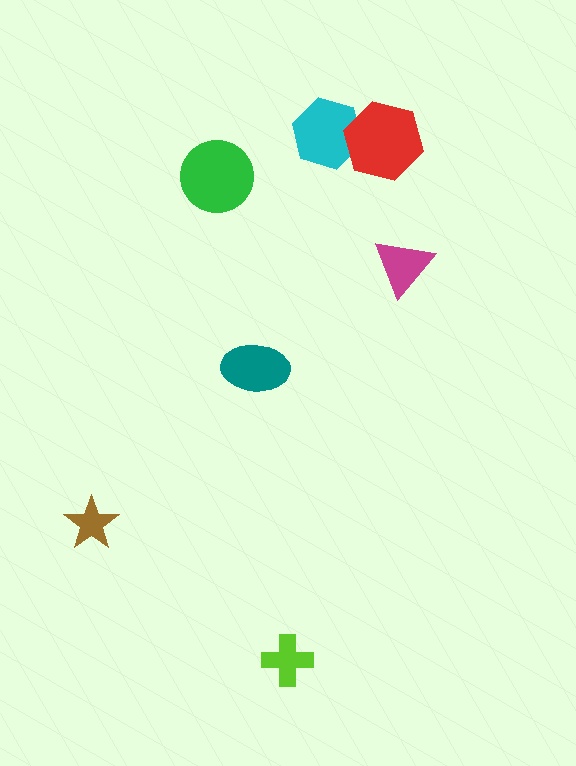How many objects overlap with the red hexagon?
1 object overlaps with the red hexagon.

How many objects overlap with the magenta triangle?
0 objects overlap with the magenta triangle.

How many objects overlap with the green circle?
0 objects overlap with the green circle.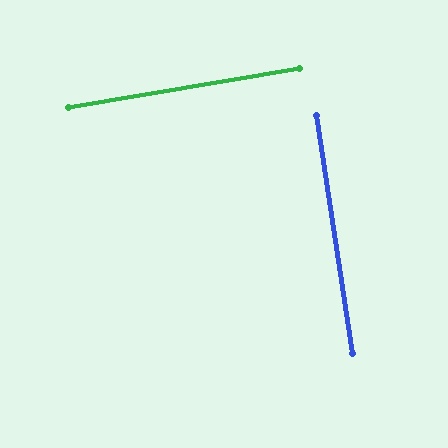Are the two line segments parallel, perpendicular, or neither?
Perpendicular — they meet at approximately 89°.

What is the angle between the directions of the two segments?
Approximately 89 degrees.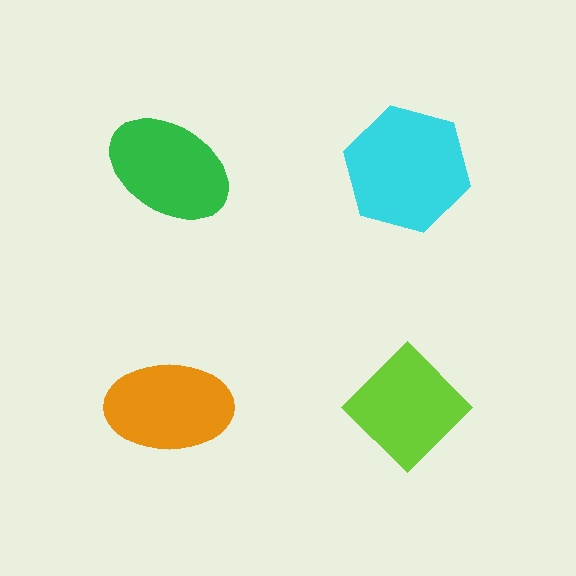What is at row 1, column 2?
A cyan hexagon.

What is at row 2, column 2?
A lime diamond.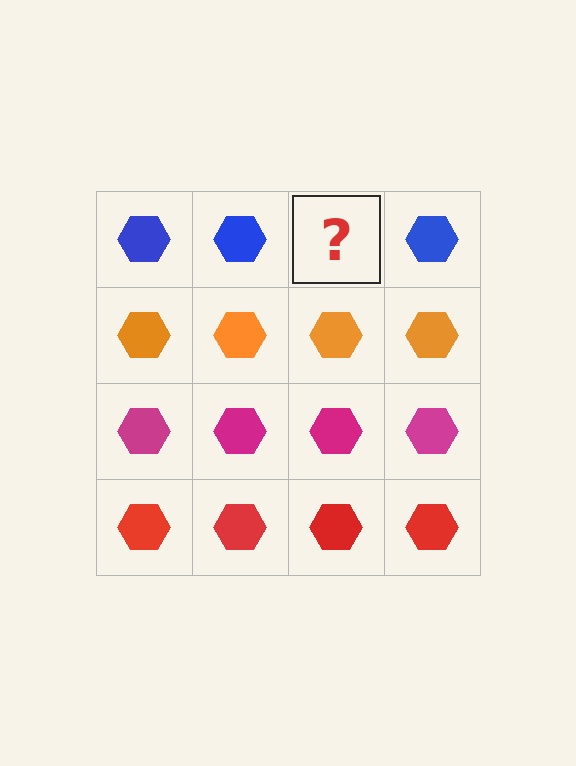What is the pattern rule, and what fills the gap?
The rule is that each row has a consistent color. The gap should be filled with a blue hexagon.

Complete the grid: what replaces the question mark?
The question mark should be replaced with a blue hexagon.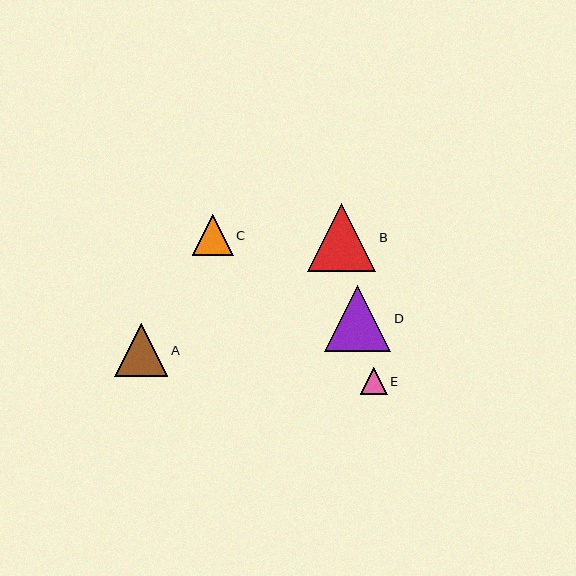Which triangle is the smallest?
Triangle E is the smallest with a size of approximately 27 pixels.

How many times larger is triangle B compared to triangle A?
Triangle B is approximately 1.3 times the size of triangle A.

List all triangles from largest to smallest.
From largest to smallest: B, D, A, C, E.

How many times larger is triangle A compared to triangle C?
Triangle A is approximately 1.3 times the size of triangle C.